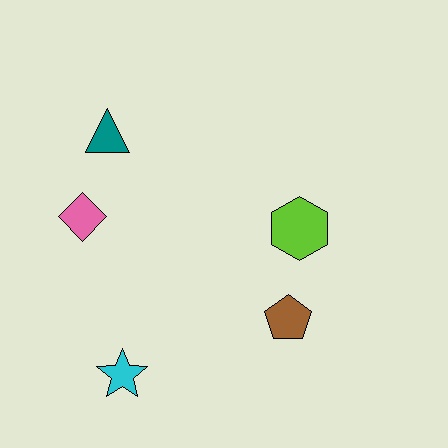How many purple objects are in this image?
There are no purple objects.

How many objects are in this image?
There are 5 objects.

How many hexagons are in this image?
There is 1 hexagon.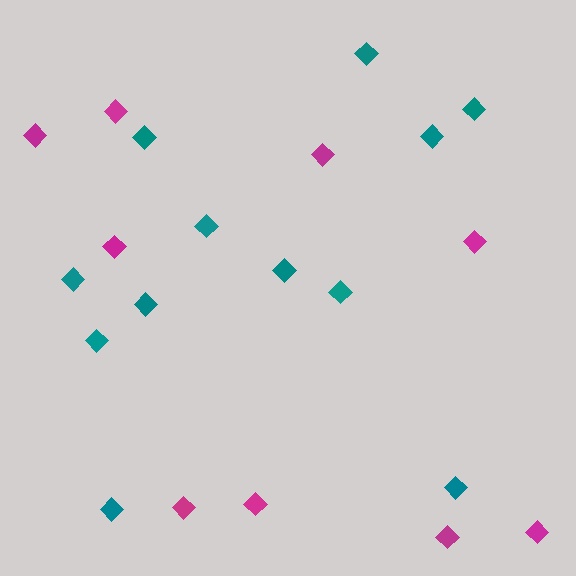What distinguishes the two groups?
There are 2 groups: one group of magenta diamonds (9) and one group of teal diamonds (12).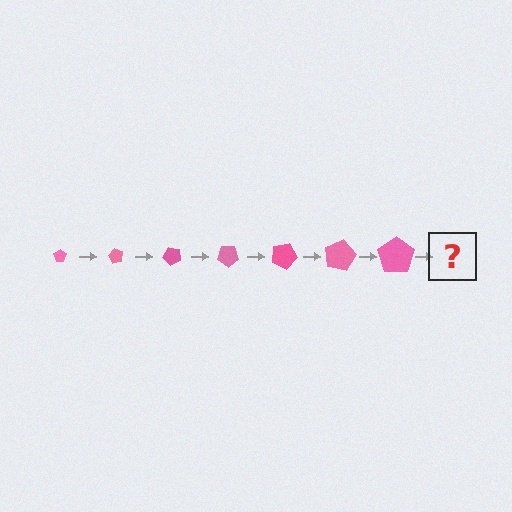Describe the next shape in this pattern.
It should be a pentagon, larger than the previous one and rotated 420 degrees from the start.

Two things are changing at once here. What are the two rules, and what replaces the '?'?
The two rules are that the pentagon grows larger each step and it rotates 60 degrees each step. The '?' should be a pentagon, larger than the previous one and rotated 420 degrees from the start.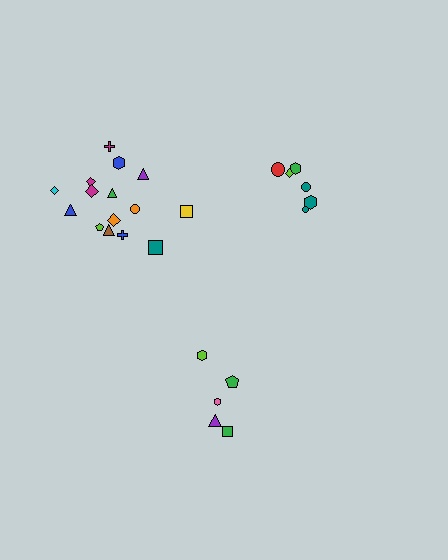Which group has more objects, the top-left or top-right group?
The top-left group.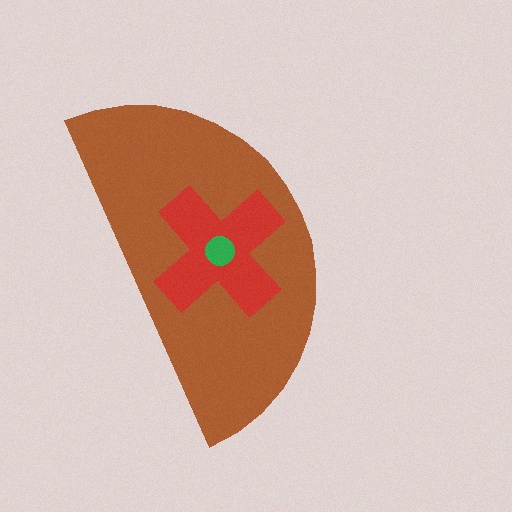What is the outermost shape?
The brown semicircle.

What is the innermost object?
The green circle.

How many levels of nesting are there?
3.